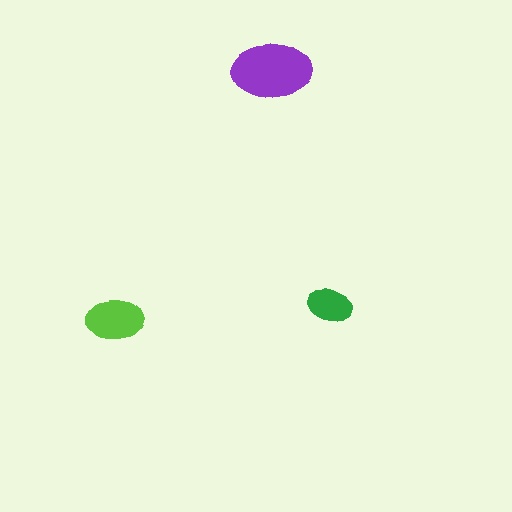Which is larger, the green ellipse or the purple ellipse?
The purple one.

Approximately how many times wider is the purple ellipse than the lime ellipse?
About 1.5 times wider.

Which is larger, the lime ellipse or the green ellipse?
The lime one.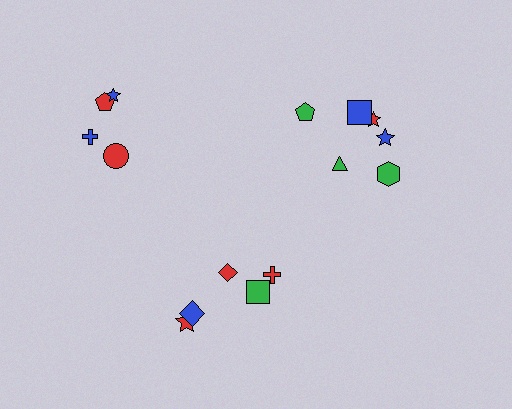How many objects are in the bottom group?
There are 5 objects.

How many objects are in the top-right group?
There are 6 objects.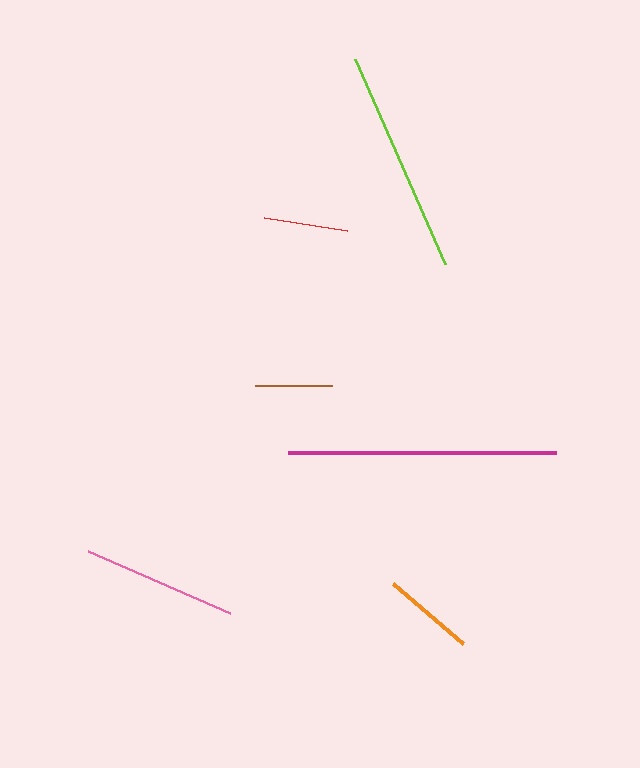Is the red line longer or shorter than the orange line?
The orange line is longer than the red line.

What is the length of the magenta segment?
The magenta segment is approximately 267 pixels long.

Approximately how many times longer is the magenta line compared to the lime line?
The magenta line is approximately 1.2 times the length of the lime line.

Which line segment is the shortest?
The brown line is the shortest at approximately 78 pixels.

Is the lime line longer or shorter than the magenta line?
The magenta line is longer than the lime line.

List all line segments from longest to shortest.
From longest to shortest: magenta, lime, pink, orange, red, brown.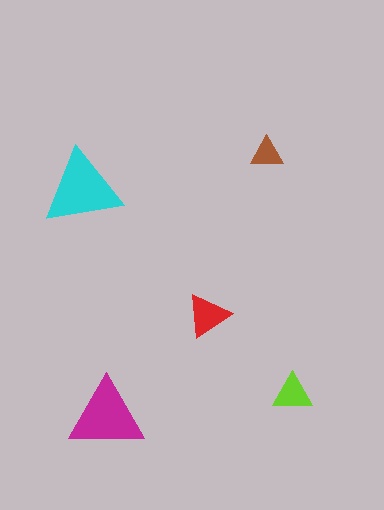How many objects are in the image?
There are 5 objects in the image.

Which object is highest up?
The brown triangle is topmost.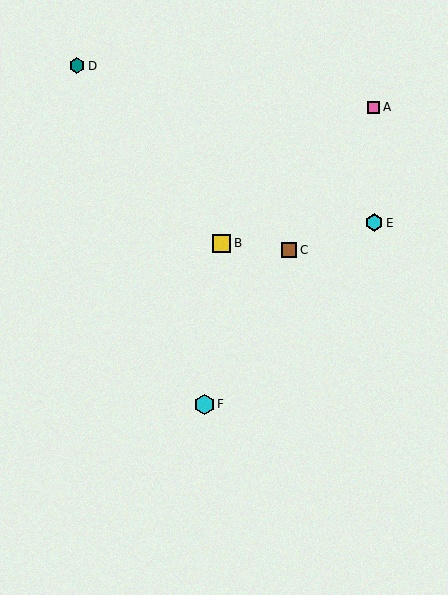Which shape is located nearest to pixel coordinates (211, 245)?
The yellow square (labeled B) at (222, 243) is nearest to that location.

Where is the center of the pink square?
The center of the pink square is at (373, 107).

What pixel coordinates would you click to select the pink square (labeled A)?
Click at (373, 107) to select the pink square A.